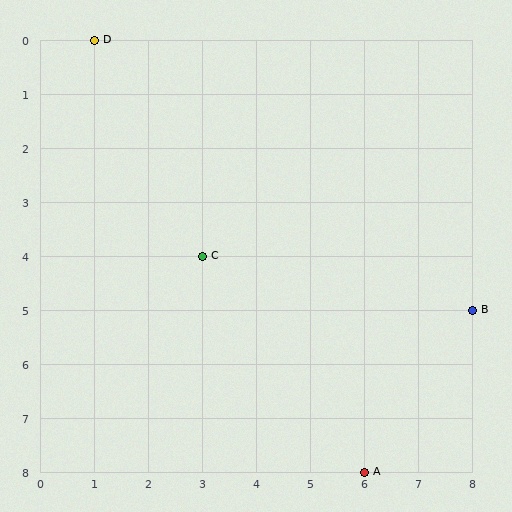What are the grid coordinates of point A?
Point A is at grid coordinates (6, 8).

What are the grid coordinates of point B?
Point B is at grid coordinates (8, 5).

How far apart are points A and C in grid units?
Points A and C are 3 columns and 4 rows apart (about 5.0 grid units diagonally).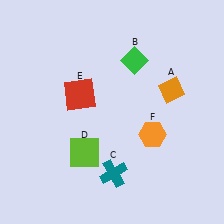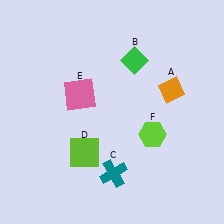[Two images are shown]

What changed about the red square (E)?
In Image 1, E is red. In Image 2, it changed to pink.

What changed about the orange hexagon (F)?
In Image 1, F is orange. In Image 2, it changed to lime.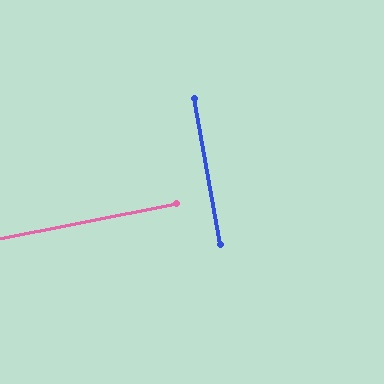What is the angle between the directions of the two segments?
Approximately 89 degrees.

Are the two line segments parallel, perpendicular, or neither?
Perpendicular — they meet at approximately 89°.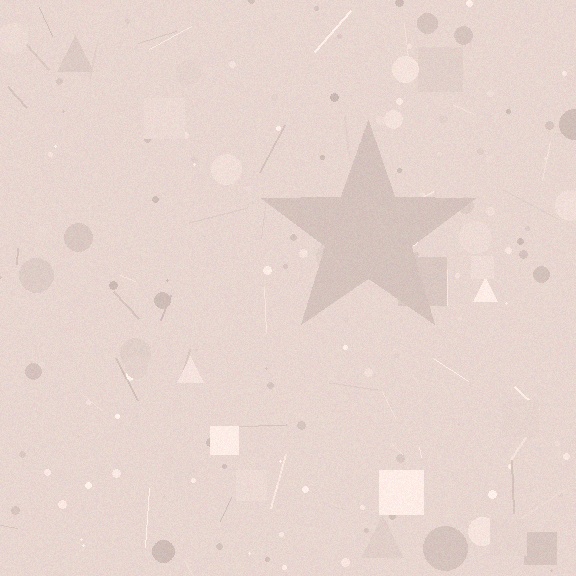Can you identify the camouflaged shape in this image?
The camouflaged shape is a star.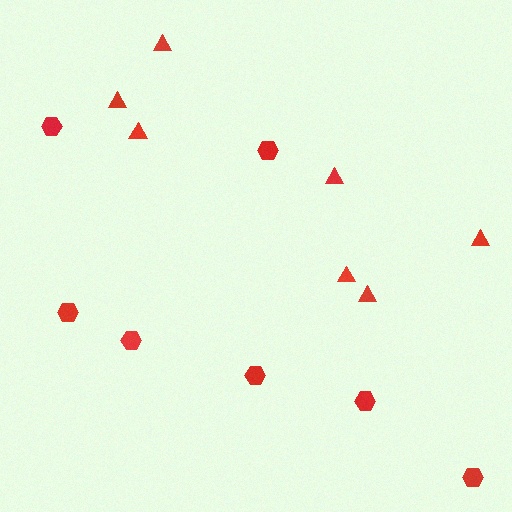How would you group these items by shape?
There are 2 groups: one group of triangles (7) and one group of hexagons (7).